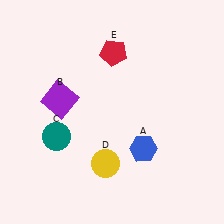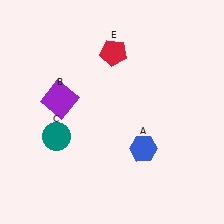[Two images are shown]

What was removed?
The yellow circle (D) was removed in Image 2.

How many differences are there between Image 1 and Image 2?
There is 1 difference between the two images.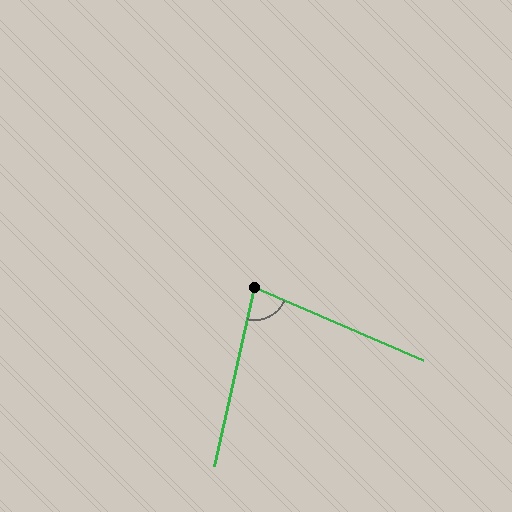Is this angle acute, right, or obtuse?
It is acute.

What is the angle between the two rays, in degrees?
Approximately 79 degrees.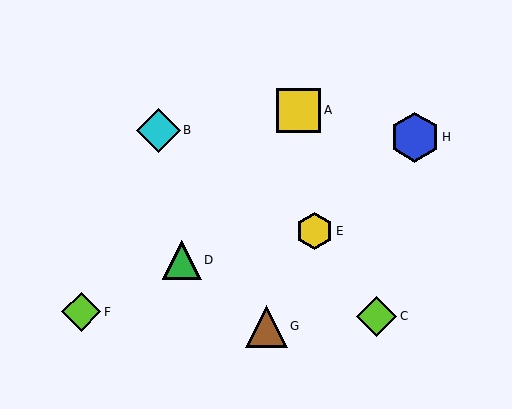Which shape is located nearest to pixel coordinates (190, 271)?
The green triangle (labeled D) at (182, 260) is nearest to that location.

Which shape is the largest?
The blue hexagon (labeled H) is the largest.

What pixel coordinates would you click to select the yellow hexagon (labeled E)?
Click at (314, 231) to select the yellow hexagon E.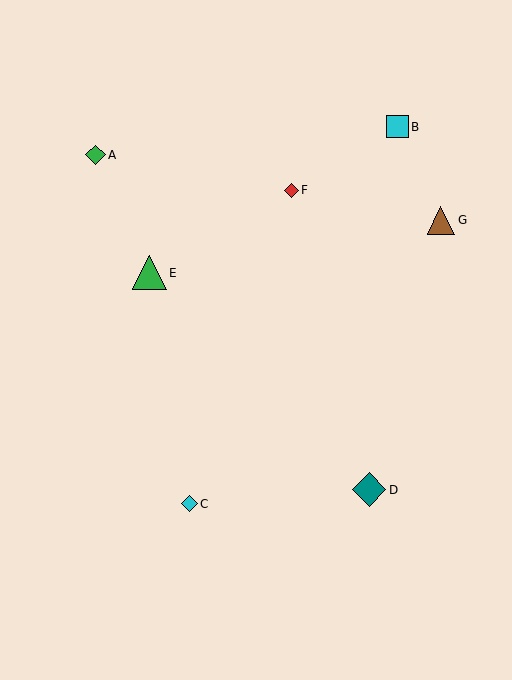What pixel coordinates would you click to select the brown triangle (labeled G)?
Click at (441, 220) to select the brown triangle G.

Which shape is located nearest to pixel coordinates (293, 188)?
The red diamond (labeled F) at (291, 190) is nearest to that location.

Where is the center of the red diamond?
The center of the red diamond is at (291, 190).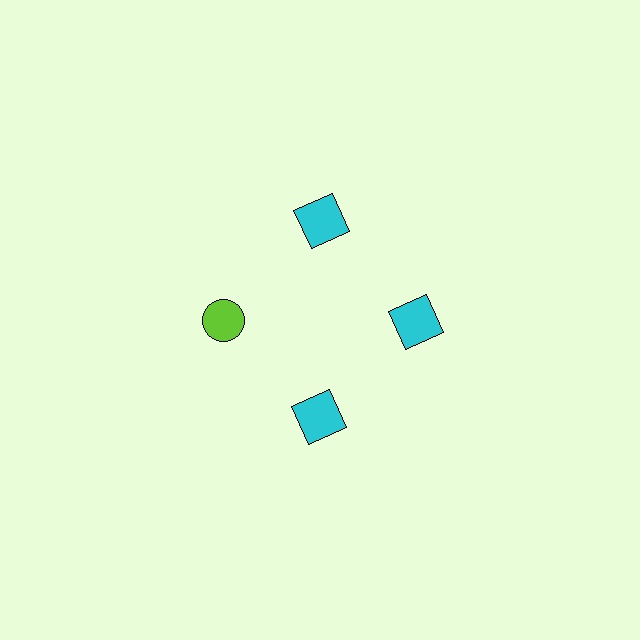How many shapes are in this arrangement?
There are 4 shapes arranged in a ring pattern.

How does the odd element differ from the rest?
It differs in both color (lime instead of cyan) and shape (circle instead of square).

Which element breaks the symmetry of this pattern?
The lime circle at roughly the 9 o'clock position breaks the symmetry. All other shapes are cyan squares.